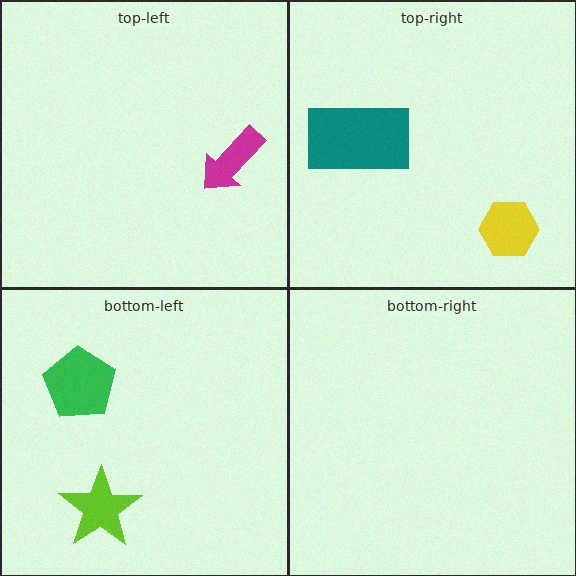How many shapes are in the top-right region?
2.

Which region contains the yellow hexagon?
The top-right region.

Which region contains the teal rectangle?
The top-right region.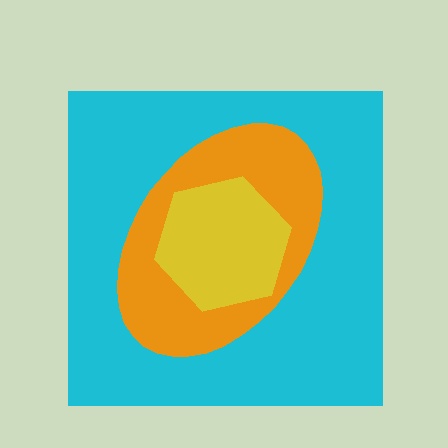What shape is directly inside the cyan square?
The orange ellipse.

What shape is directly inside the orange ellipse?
The yellow hexagon.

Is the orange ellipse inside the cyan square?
Yes.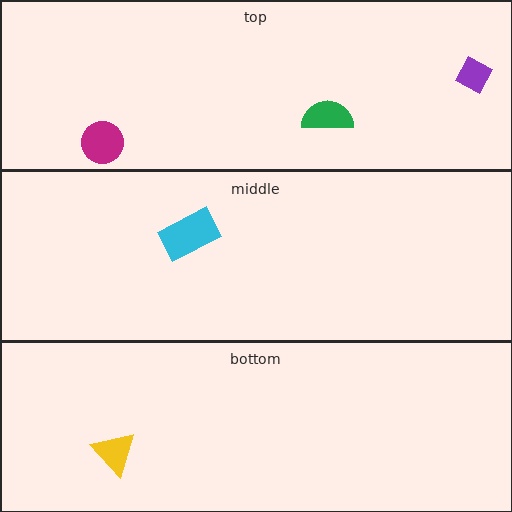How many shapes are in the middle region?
1.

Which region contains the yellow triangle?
The bottom region.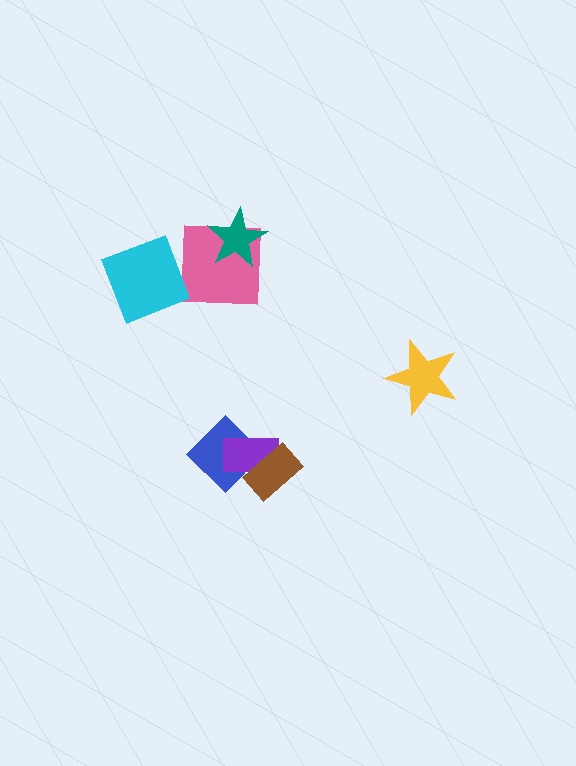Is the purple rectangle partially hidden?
Yes, it is partially covered by another shape.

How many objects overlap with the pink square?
1 object overlaps with the pink square.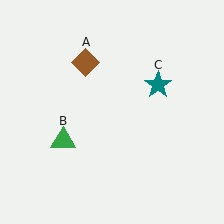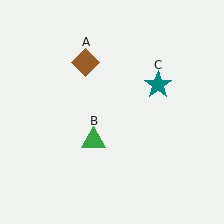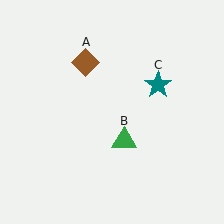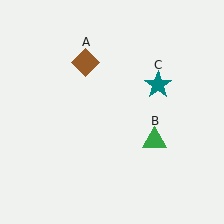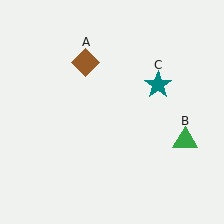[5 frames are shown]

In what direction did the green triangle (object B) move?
The green triangle (object B) moved right.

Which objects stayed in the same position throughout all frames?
Brown diamond (object A) and teal star (object C) remained stationary.